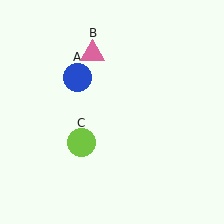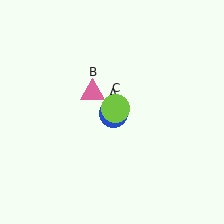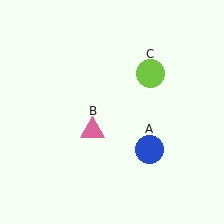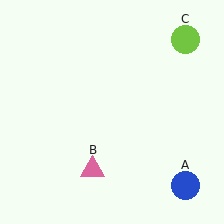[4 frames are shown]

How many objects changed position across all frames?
3 objects changed position: blue circle (object A), pink triangle (object B), lime circle (object C).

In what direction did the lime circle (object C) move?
The lime circle (object C) moved up and to the right.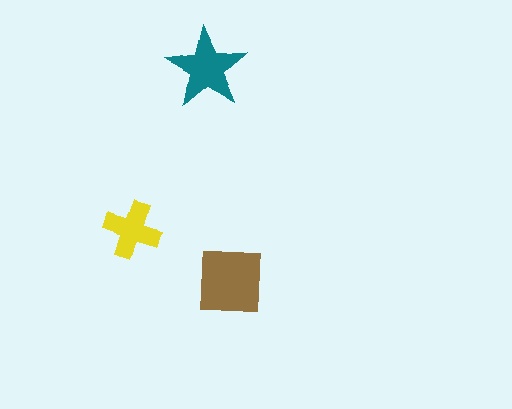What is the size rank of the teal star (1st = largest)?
2nd.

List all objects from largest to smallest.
The brown square, the teal star, the yellow cross.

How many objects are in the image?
There are 3 objects in the image.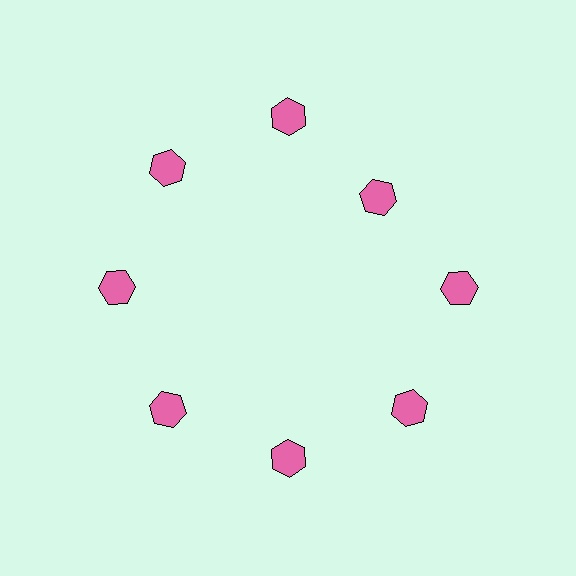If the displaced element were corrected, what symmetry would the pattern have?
It would have 8-fold rotational symmetry — the pattern would map onto itself every 45 degrees.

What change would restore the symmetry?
The symmetry would be restored by moving it outward, back onto the ring so that all 8 hexagons sit at equal angles and equal distance from the center.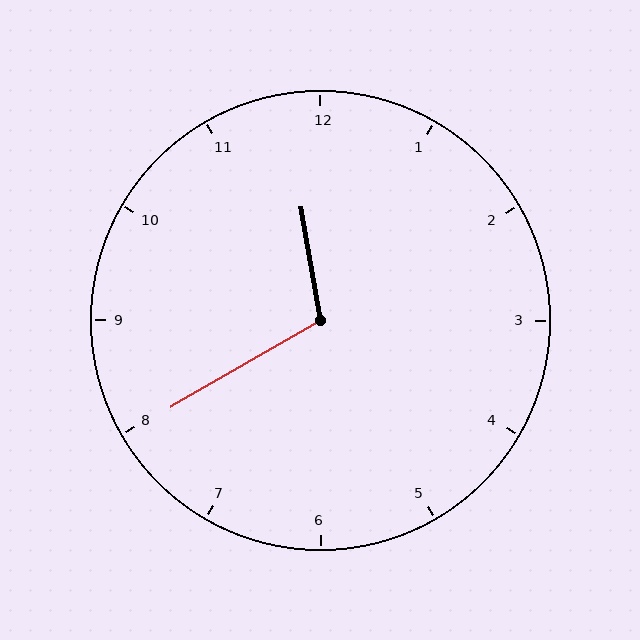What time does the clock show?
11:40.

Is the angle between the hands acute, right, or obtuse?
It is obtuse.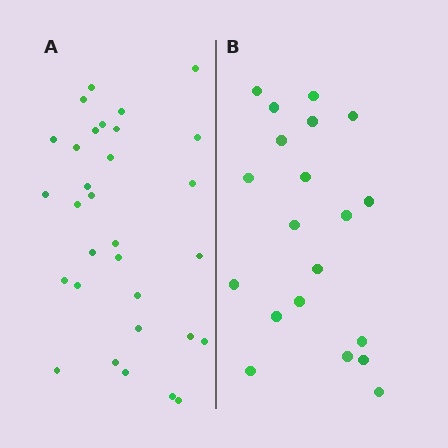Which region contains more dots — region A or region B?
Region A (the left region) has more dots.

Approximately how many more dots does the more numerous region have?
Region A has roughly 12 or so more dots than region B.